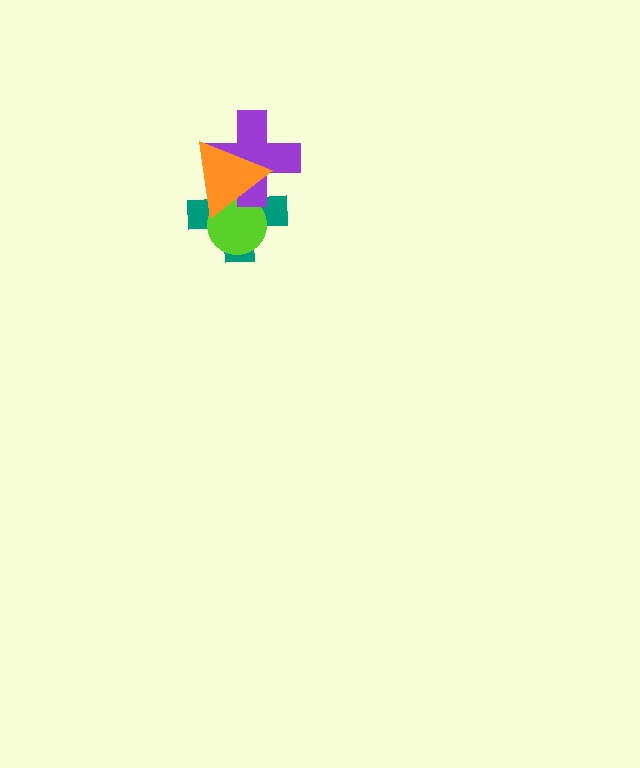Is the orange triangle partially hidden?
No, no other shape covers it.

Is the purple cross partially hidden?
Yes, it is partially covered by another shape.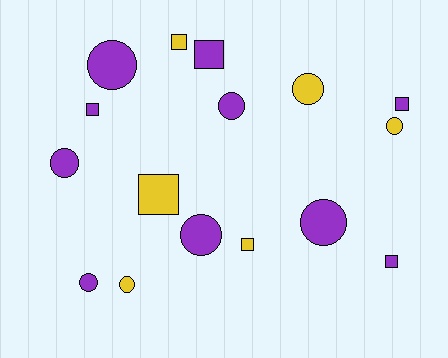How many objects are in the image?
There are 16 objects.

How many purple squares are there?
There are 4 purple squares.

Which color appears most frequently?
Purple, with 10 objects.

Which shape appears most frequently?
Circle, with 9 objects.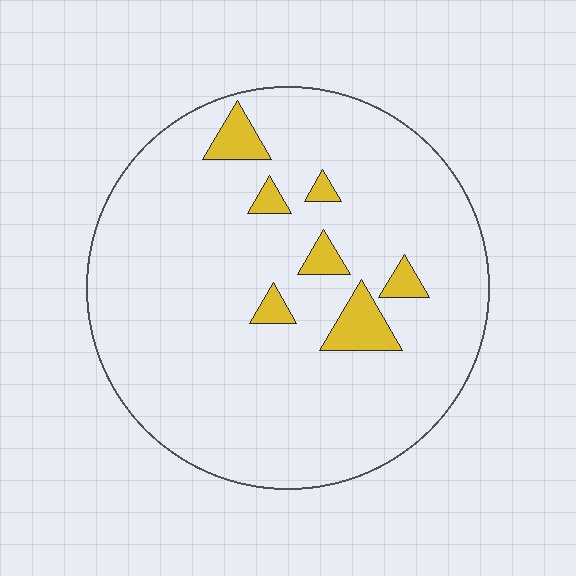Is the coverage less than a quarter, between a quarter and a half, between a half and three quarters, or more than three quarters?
Less than a quarter.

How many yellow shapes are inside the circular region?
7.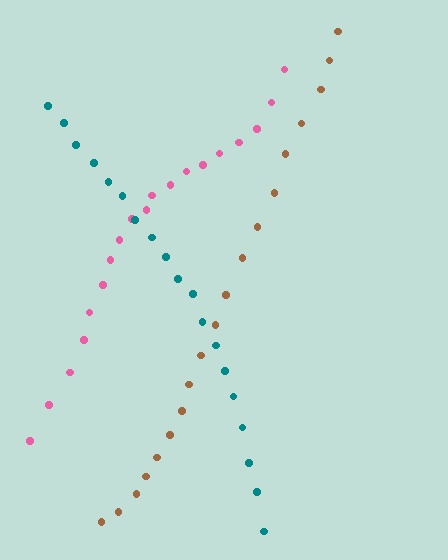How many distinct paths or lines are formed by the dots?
There are 3 distinct paths.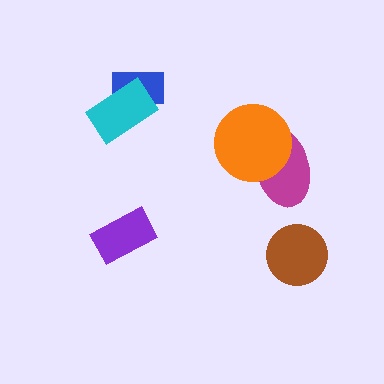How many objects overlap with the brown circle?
0 objects overlap with the brown circle.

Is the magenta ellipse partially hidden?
Yes, it is partially covered by another shape.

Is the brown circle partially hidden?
No, no other shape covers it.